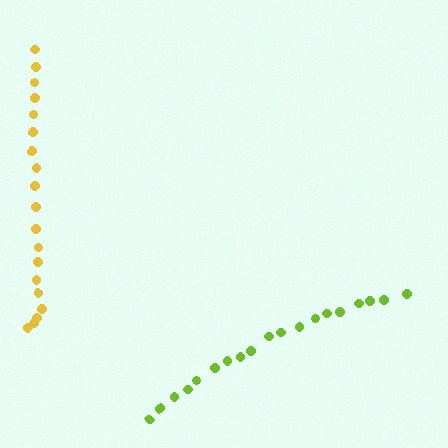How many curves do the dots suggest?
There are 2 distinct paths.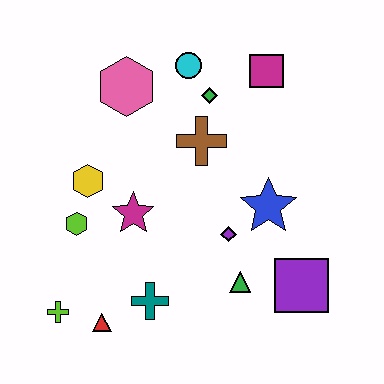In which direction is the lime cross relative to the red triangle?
The lime cross is to the left of the red triangle.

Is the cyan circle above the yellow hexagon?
Yes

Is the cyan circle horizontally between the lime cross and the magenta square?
Yes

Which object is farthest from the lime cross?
The magenta square is farthest from the lime cross.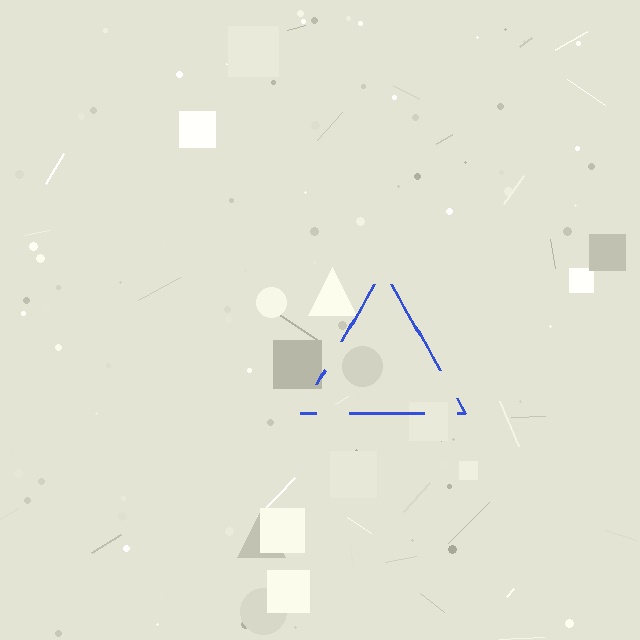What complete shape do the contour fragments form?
The contour fragments form a triangle.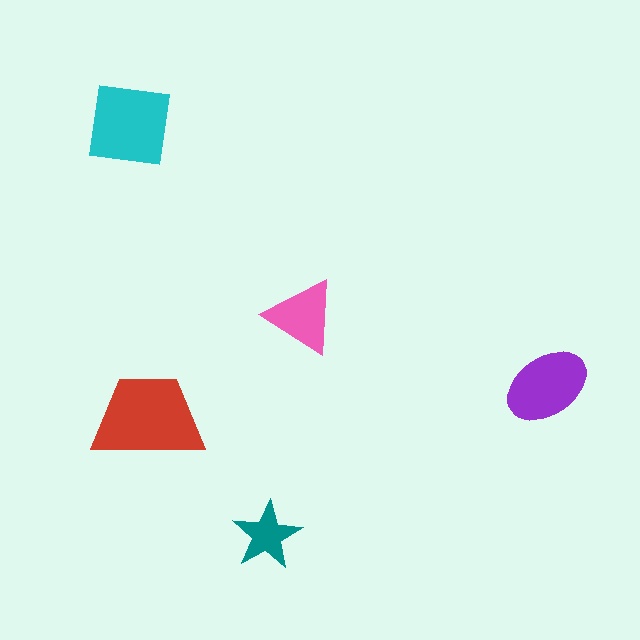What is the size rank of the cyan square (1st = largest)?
2nd.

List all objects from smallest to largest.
The teal star, the pink triangle, the purple ellipse, the cyan square, the red trapezoid.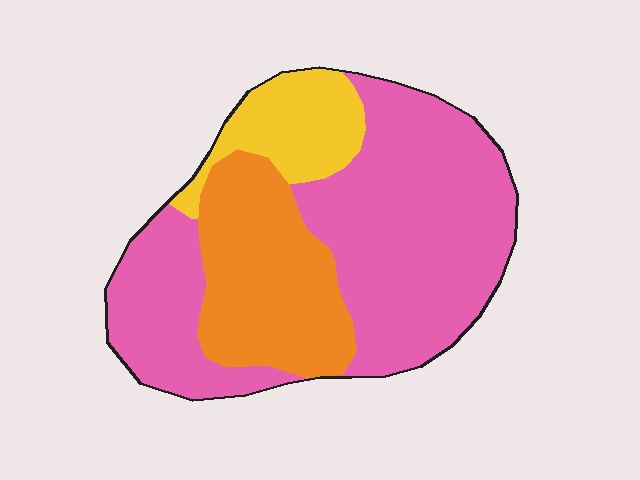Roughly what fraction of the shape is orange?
Orange covers 26% of the shape.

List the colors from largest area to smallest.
From largest to smallest: pink, orange, yellow.